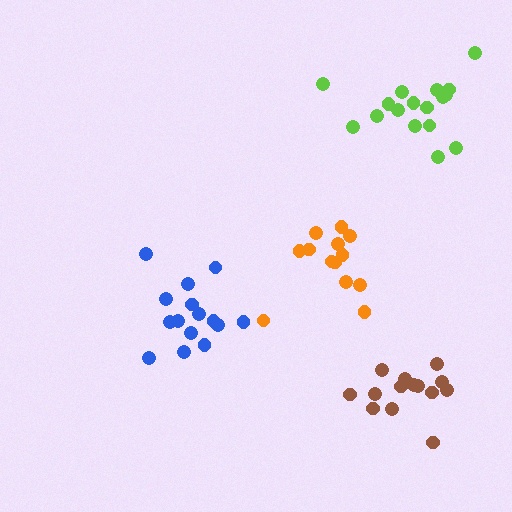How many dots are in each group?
Group 1: 13 dots, Group 2: 15 dots, Group 3: 14 dots, Group 4: 17 dots (59 total).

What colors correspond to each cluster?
The clusters are colored: orange, blue, brown, lime.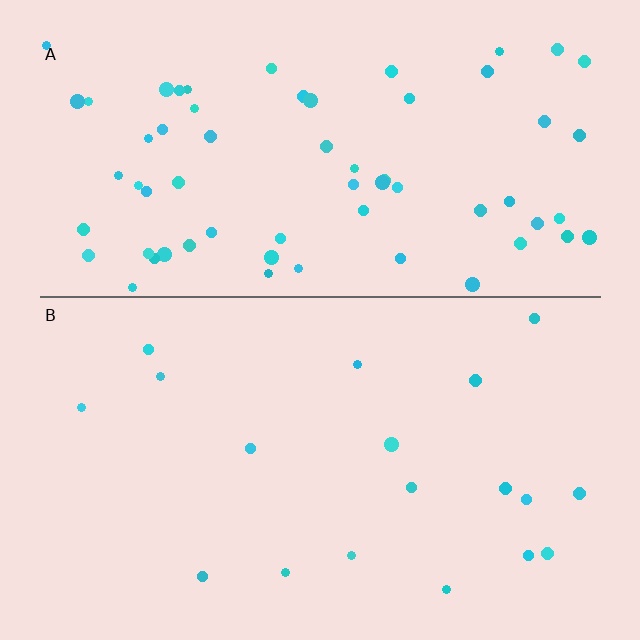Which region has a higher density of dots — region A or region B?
A (the top).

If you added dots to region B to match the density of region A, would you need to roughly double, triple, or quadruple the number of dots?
Approximately quadruple.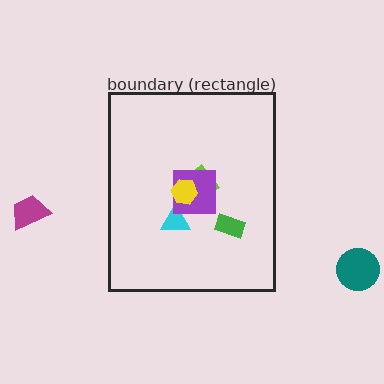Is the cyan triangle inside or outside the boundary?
Inside.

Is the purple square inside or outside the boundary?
Inside.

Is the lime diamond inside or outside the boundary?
Inside.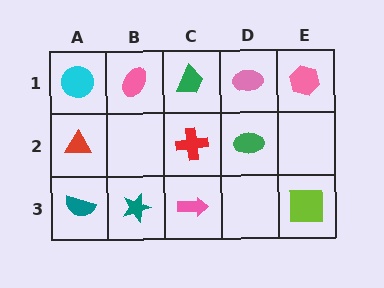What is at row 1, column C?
A green trapezoid.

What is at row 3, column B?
A teal star.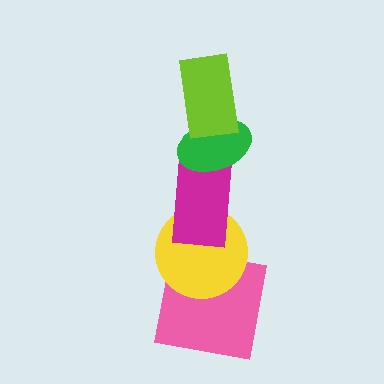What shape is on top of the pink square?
The yellow circle is on top of the pink square.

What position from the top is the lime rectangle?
The lime rectangle is 1st from the top.